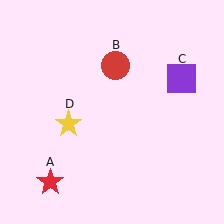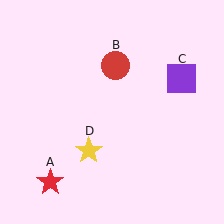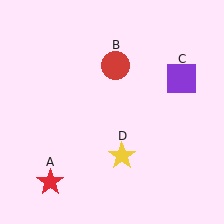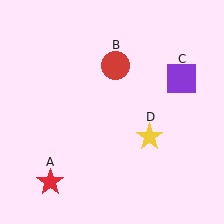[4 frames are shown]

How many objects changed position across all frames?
1 object changed position: yellow star (object D).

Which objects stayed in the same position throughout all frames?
Red star (object A) and red circle (object B) and purple square (object C) remained stationary.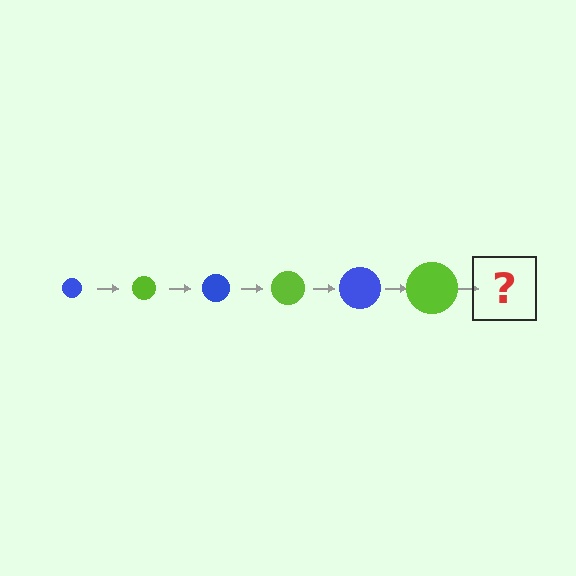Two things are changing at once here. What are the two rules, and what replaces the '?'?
The two rules are that the circle grows larger each step and the color cycles through blue and lime. The '?' should be a blue circle, larger than the previous one.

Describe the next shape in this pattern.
It should be a blue circle, larger than the previous one.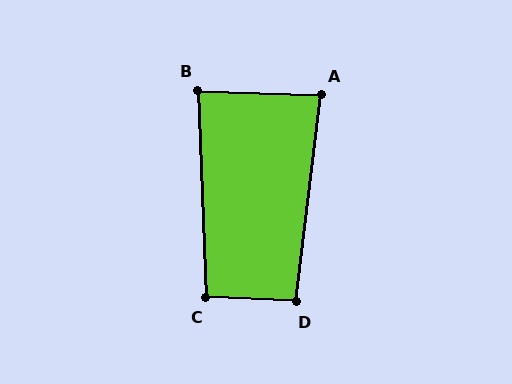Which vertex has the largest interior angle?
C, at approximately 95 degrees.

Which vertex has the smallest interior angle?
A, at approximately 85 degrees.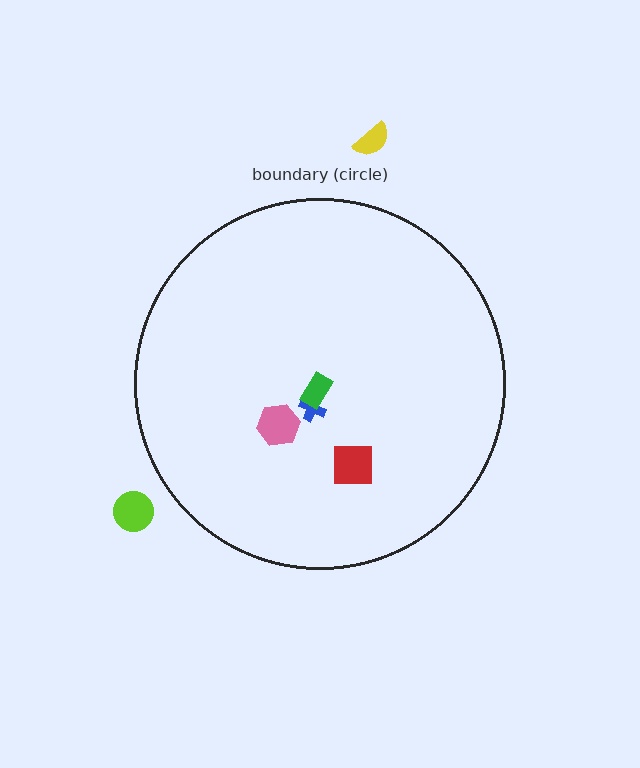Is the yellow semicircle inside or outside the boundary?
Outside.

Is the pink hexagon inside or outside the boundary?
Inside.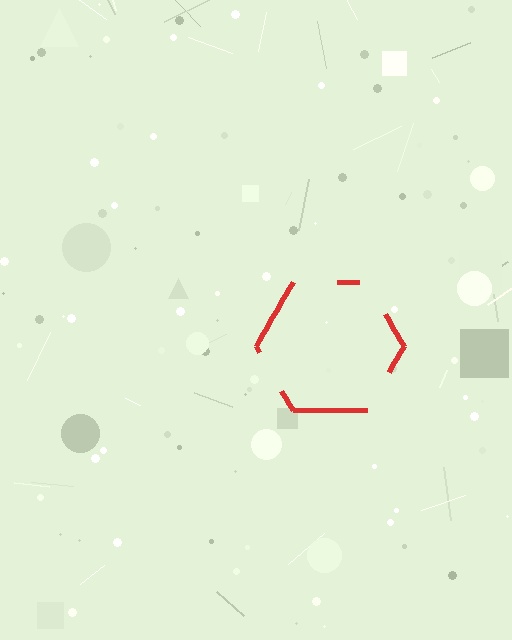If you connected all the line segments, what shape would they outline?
They would outline a hexagon.